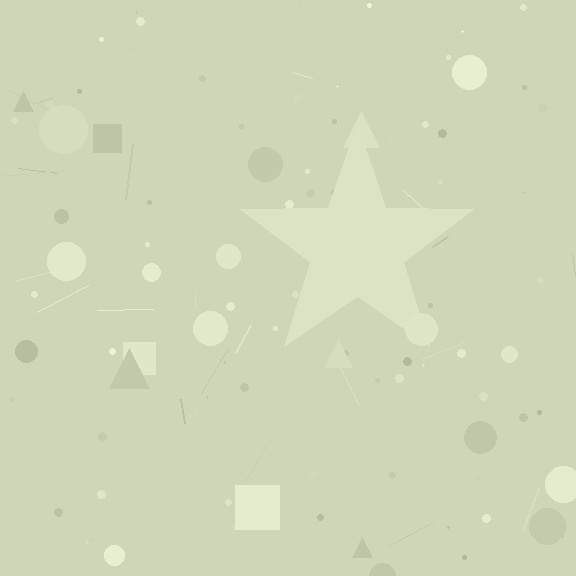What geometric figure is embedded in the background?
A star is embedded in the background.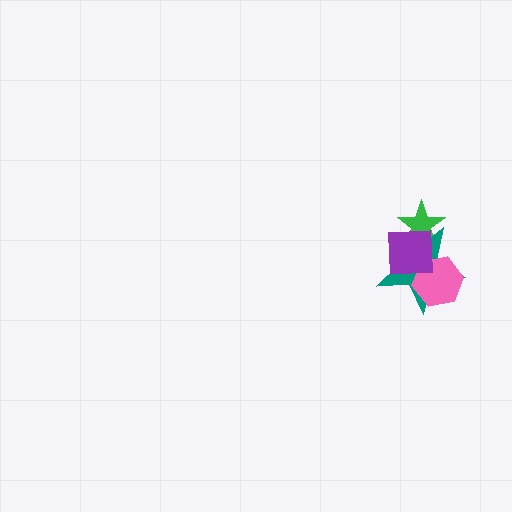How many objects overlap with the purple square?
3 objects overlap with the purple square.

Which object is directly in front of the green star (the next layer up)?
The teal star is directly in front of the green star.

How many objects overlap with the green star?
2 objects overlap with the green star.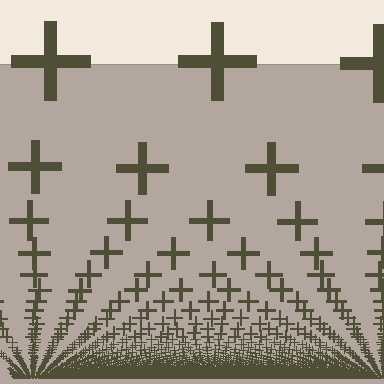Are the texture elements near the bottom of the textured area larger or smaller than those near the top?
Smaller. The gradient is inverted — elements near the bottom are smaller and denser.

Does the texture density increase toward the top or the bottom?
Density increases toward the bottom.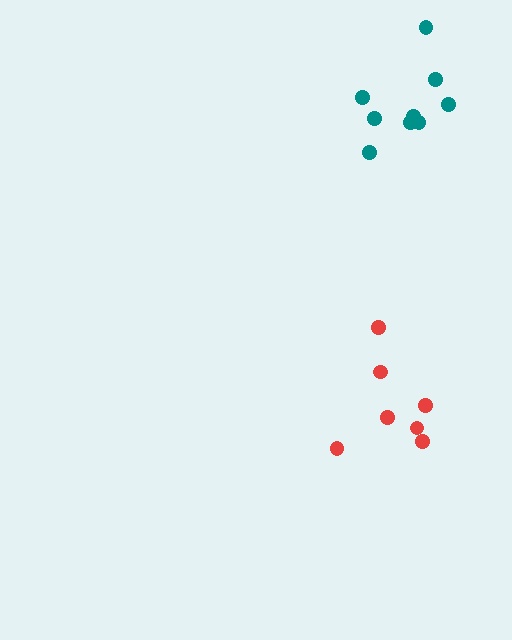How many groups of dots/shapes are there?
There are 2 groups.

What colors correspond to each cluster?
The clusters are colored: red, teal.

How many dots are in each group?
Group 1: 7 dots, Group 2: 9 dots (16 total).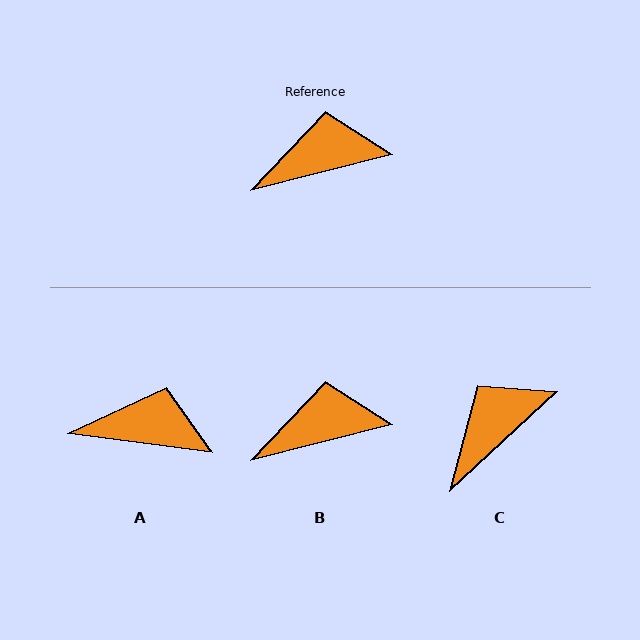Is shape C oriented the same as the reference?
No, it is off by about 29 degrees.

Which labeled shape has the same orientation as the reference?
B.